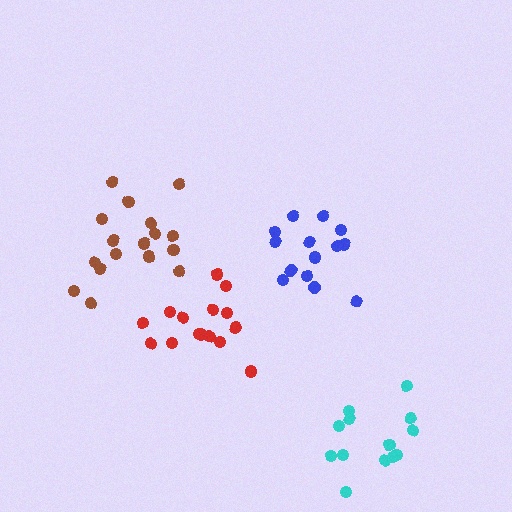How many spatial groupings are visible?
There are 4 spatial groupings.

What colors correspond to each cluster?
The clusters are colored: cyan, red, blue, brown.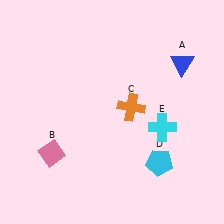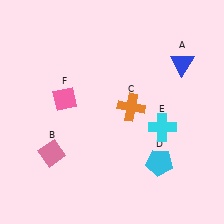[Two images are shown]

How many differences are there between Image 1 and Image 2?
There is 1 difference between the two images.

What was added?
A pink diamond (F) was added in Image 2.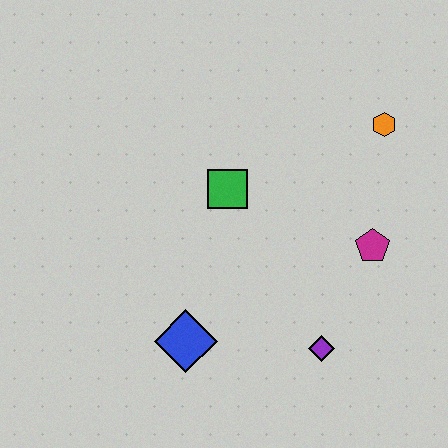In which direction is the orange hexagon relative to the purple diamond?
The orange hexagon is above the purple diamond.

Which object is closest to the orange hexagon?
The magenta pentagon is closest to the orange hexagon.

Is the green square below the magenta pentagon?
No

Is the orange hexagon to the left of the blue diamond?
No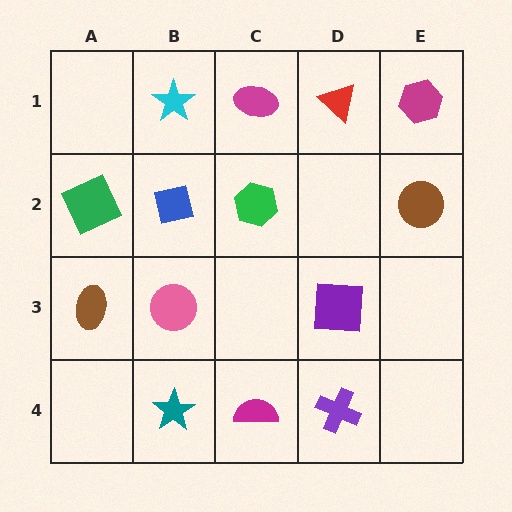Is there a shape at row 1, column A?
No, that cell is empty.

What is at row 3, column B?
A pink circle.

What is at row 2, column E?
A brown circle.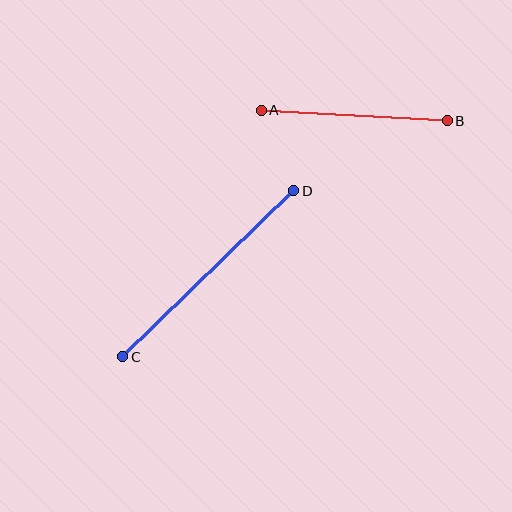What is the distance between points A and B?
The distance is approximately 186 pixels.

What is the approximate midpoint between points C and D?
The midpoint is at approximately (208, 274) pixels.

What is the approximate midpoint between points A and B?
The midpoint is at approximately (354, 116) pixels.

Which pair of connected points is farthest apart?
Points C and D are farthest apart.